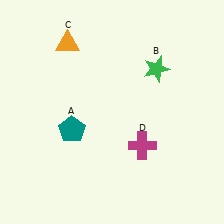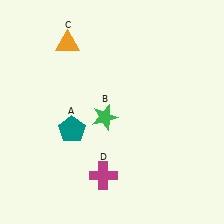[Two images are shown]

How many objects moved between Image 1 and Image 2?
2 objects moved between the two images.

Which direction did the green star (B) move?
The green star (B) moved left.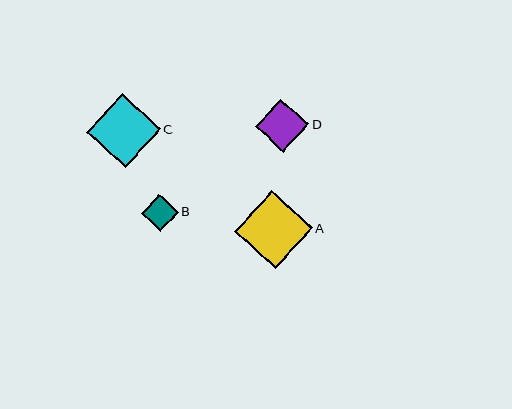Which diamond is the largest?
Diamond A is the largest with a size of approximately 77 pixels.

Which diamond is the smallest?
Diamond B is the smallest with a size of approximately 37 pixels.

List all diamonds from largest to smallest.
From largest to smallest: A, C, D, B.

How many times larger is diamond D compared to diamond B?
Diamond D is approximately 1.5 times the size of diamond B.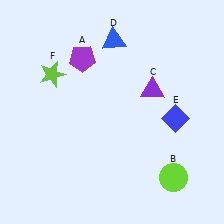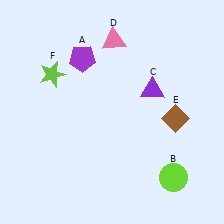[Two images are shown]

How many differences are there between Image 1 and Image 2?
There are 2 differences between the two images.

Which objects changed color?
D changed from blue to pink. E changed from blue to brown.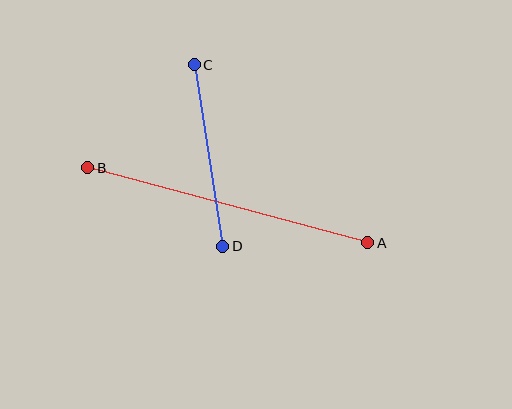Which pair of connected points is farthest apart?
Points A and B are farthest apart.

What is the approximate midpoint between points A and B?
The midpoint is at approximately (228, 205) pixels.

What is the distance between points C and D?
The distance is approximately 184 pixels.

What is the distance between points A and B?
The distance is approximately 290 pixels.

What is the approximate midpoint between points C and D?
The midpoint is at approximately (208, 155) pixels.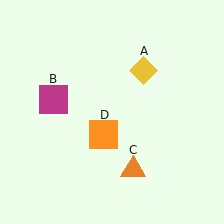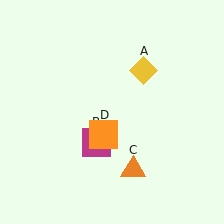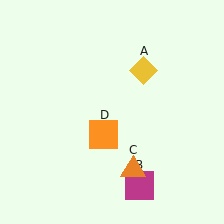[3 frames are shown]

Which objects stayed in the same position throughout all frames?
Yellow diamond (object A) and orange triangle (object C) and orange square (object D) remained stationary.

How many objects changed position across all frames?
1 object changed position: magenta square (object B).